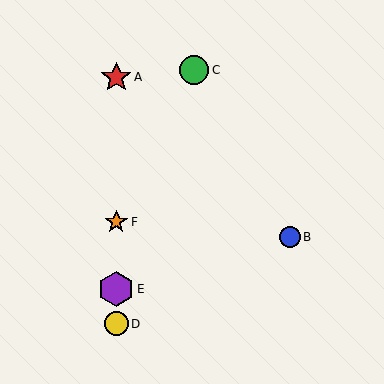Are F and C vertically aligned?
No, F is at x≈116 and C is at x≈194.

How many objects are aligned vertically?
4 objects (A, D, E, F) are aligned vertically.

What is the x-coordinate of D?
Object D is at x≈116.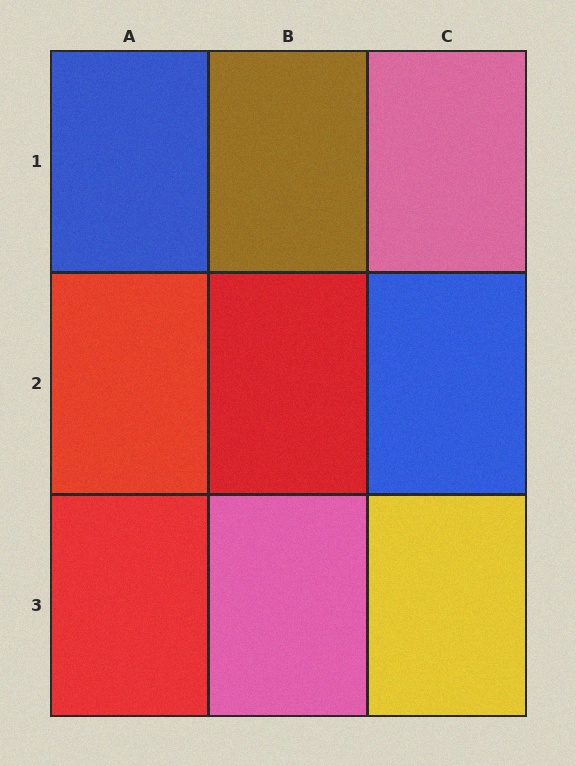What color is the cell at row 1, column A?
Blue.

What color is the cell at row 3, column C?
Yellow.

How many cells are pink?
2 cells are pink.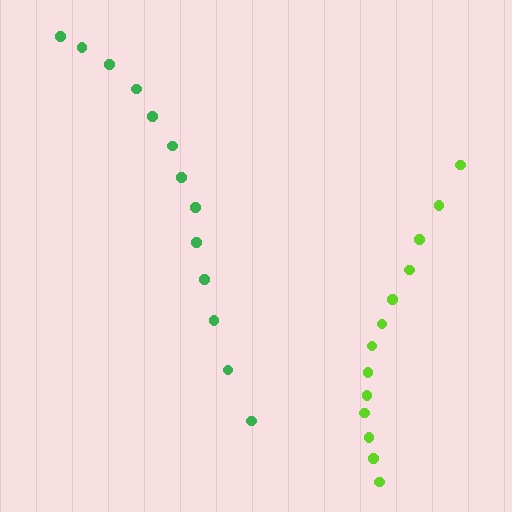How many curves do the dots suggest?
There are 2 distinct paths.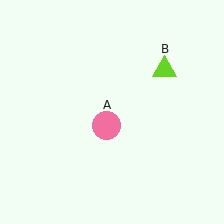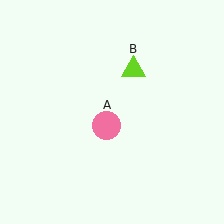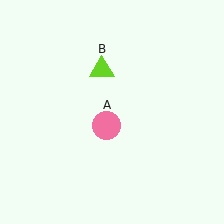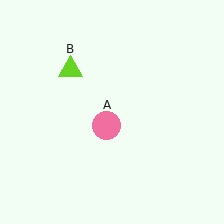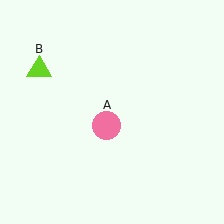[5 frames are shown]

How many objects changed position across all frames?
1 object changed position: lime triangle (object B).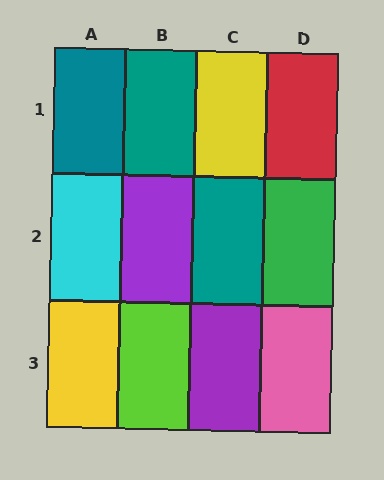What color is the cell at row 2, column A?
Cyan.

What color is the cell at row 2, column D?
Green.